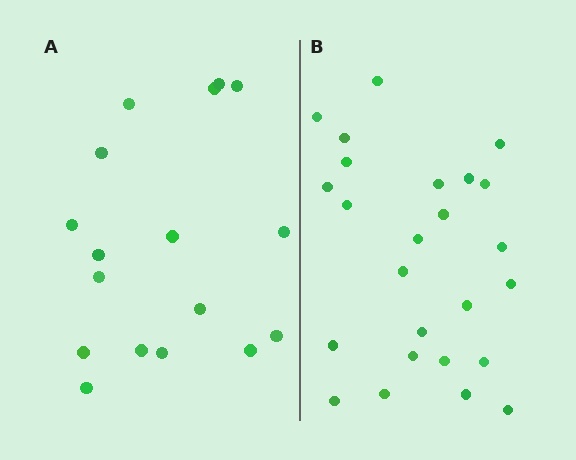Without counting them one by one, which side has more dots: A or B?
Region B (the right region) has more dots.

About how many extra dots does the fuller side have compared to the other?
Region B has roughly 8 or so more dots than region A.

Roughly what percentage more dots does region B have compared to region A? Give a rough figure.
About 45% more.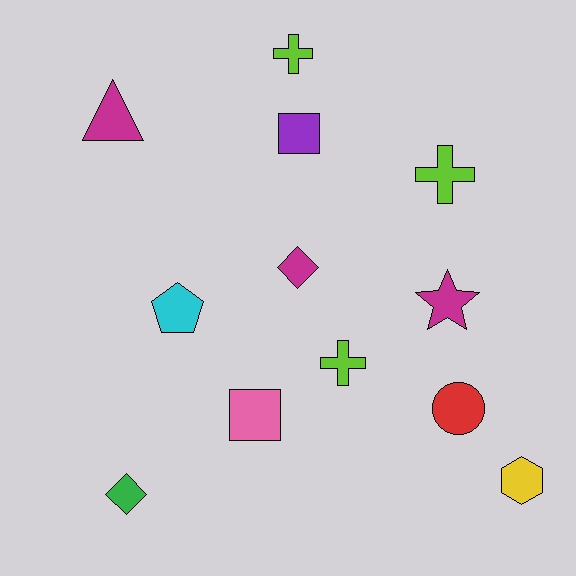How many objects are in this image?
There are 12 objects.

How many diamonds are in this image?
There are 2 diamonds.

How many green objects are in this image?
There is 1 green object.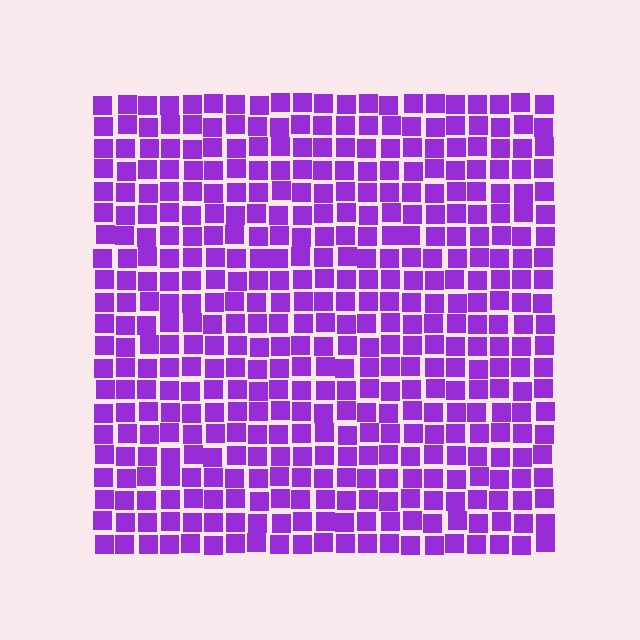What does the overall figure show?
The overall figure shows a square.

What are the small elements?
The small elements are squares.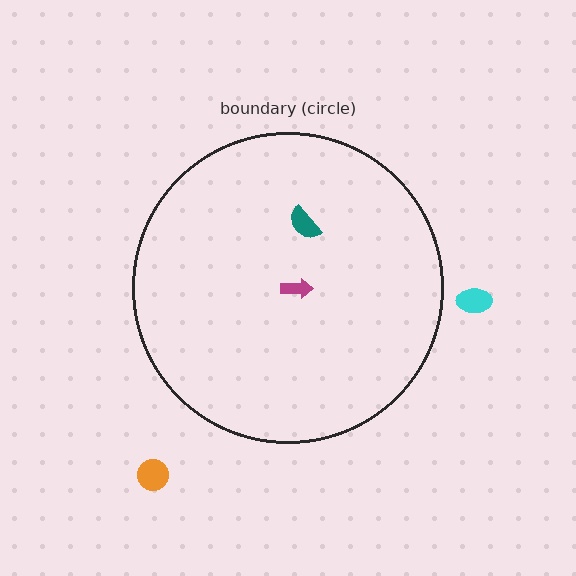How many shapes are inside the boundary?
2 inside, 2 outside.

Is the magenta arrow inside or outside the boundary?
Inside.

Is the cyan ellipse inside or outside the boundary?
Outside.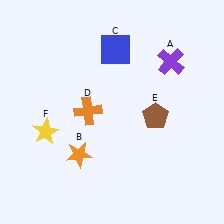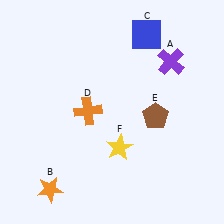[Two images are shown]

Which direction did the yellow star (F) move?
The yellow star (F) moved right.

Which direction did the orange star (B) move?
The orange star (B) moved down.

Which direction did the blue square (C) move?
The blue square (C) moved right.